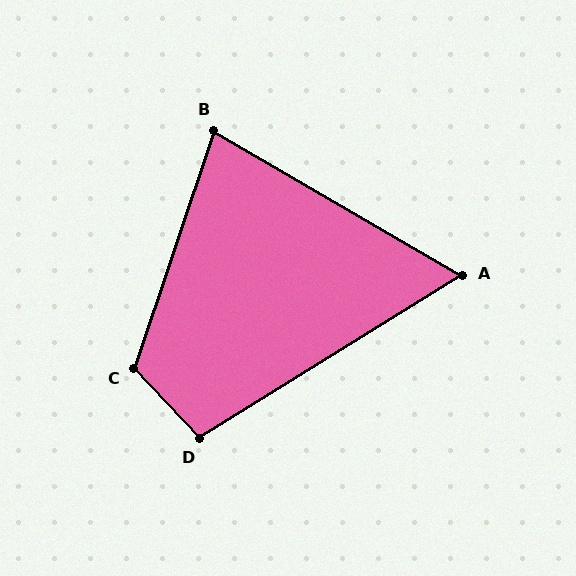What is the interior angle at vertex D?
Approximately 102 degrees (obtuse).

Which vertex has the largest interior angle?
C, at approximately 118 degrees.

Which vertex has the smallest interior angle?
A, at approximately 62 degrees.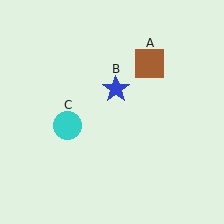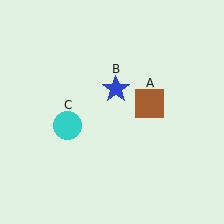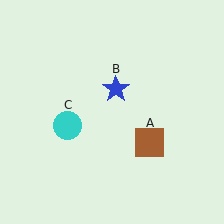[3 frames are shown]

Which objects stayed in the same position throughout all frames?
Blue star (object B) and cyan circle (object C) remained stationary.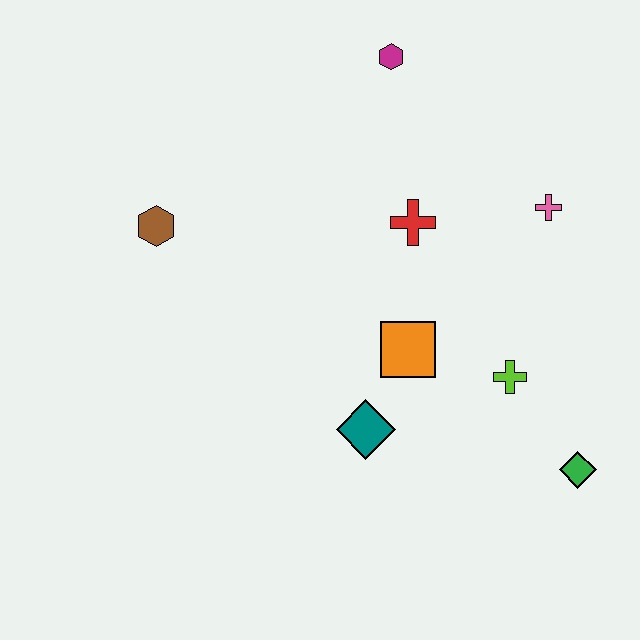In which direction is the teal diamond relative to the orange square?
The teal diamond is below the orange square.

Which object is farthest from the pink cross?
The brown hexagon is farthest from the pink cross.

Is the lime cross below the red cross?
Yes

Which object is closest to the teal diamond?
The orange square is closest to the teal diamond.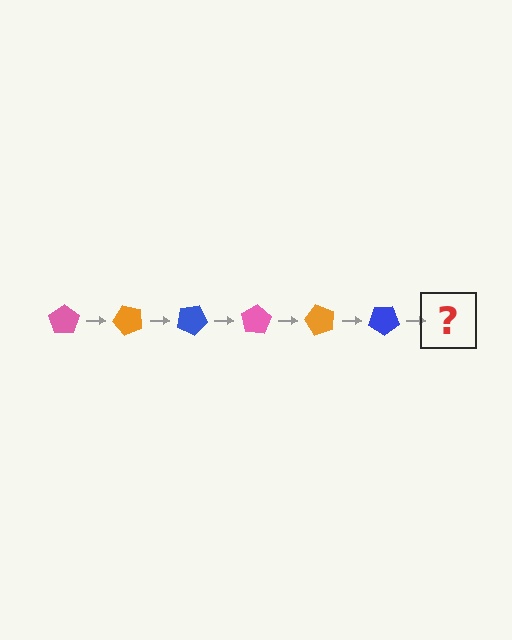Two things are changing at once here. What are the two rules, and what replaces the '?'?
The two rules are that it rotates 50 degrees each step and the color cycles through pink, orange, and blue. The '?' should be a pink pentagon, rotated 300 degrees from the start.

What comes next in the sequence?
The next element should be a pink pentagon, rotated 300 degrees from the start.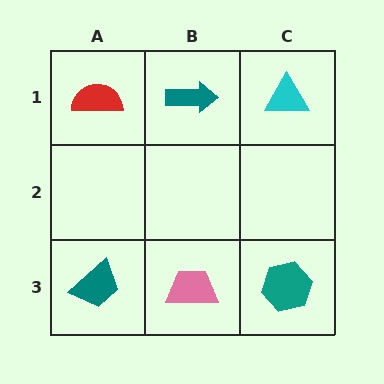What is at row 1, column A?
A red semicircle.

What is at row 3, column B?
A pink trapezoid.